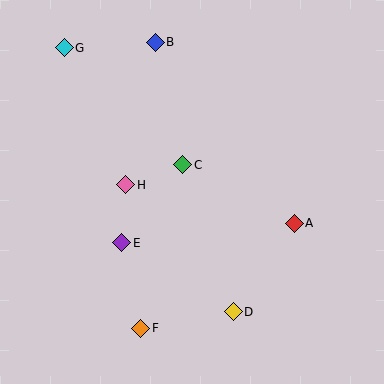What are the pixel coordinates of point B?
Point B is at (155, 42).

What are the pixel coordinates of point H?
Point H is at (126, 185).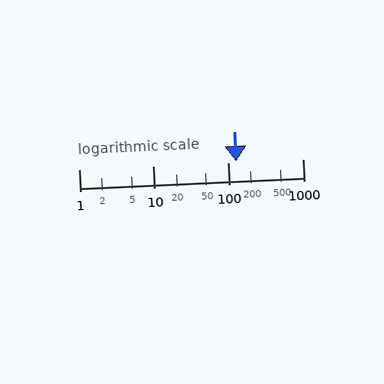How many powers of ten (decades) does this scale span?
The scale spans 3 decades, from 1 to 1000.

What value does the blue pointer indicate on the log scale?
The pointer indicates approximately 130.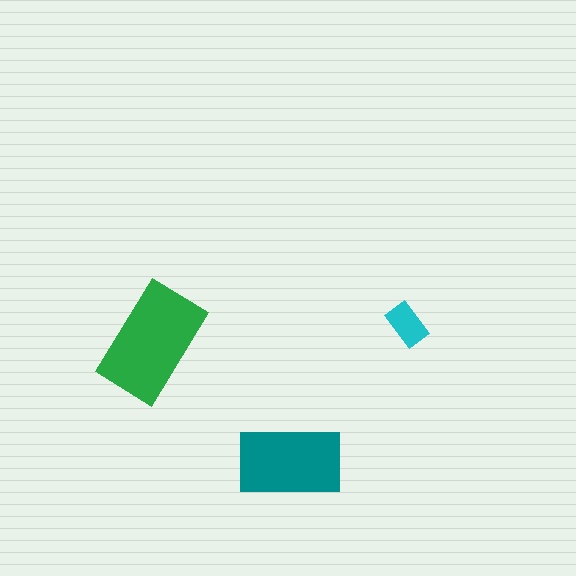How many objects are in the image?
There are 3 objects in the image.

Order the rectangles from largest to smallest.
the green one, the teal one, the cyan one.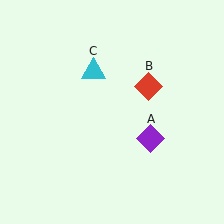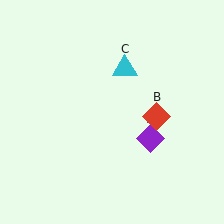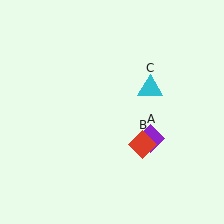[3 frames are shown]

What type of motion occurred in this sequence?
The red diamond (object B), cyan triangle (object C) rotated clockwise around the center of the scene.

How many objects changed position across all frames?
2 objects changed position: red diamond (object B), cyan triangle (object C).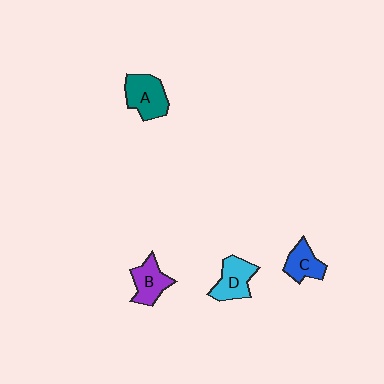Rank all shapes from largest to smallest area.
From largest to smallest: A (teal), D (cyan), B (purple), C (blue).